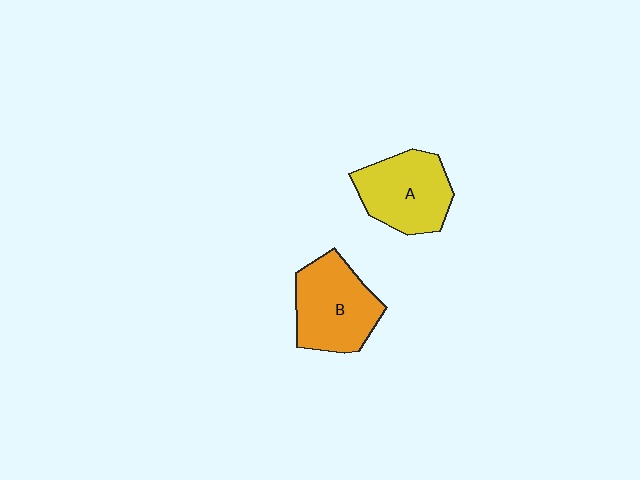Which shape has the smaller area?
Shape A (yellow).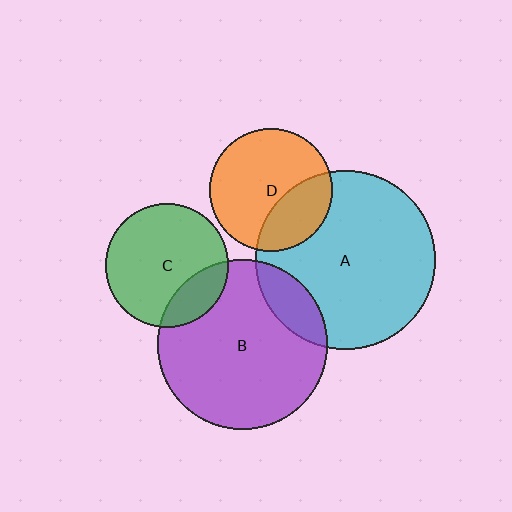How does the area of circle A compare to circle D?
Approximately 2.1 times.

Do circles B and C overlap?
Yes.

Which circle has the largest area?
Circle A (cyan).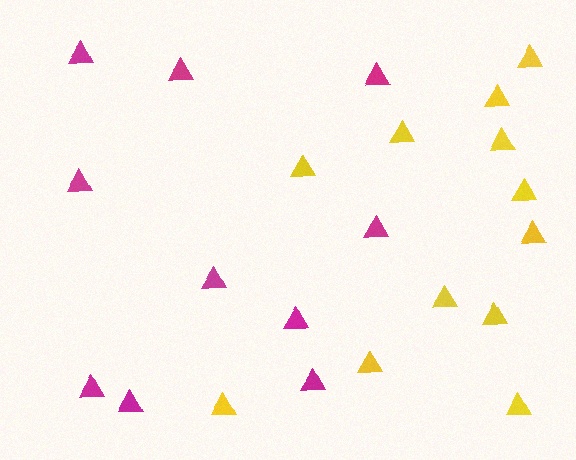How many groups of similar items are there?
There are 2 groups: one group of magenta triangles (10) and one group of yellow triangles (12).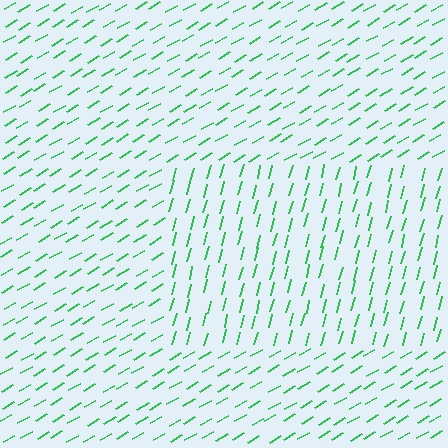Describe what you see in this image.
The image is filled with small green line segments. A rectangle region in the image has lines oriented differently from the surrounding lines, creating a visible texture boundary.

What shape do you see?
I see a rectangle.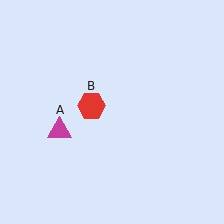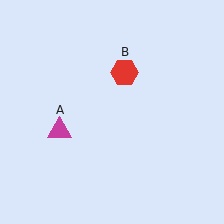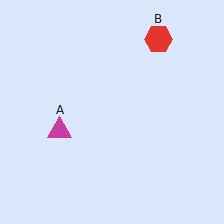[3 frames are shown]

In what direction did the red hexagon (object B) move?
The red hexagon (object B) moved up and to the right.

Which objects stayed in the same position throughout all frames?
Magenta triangle (object A) remained stationary.